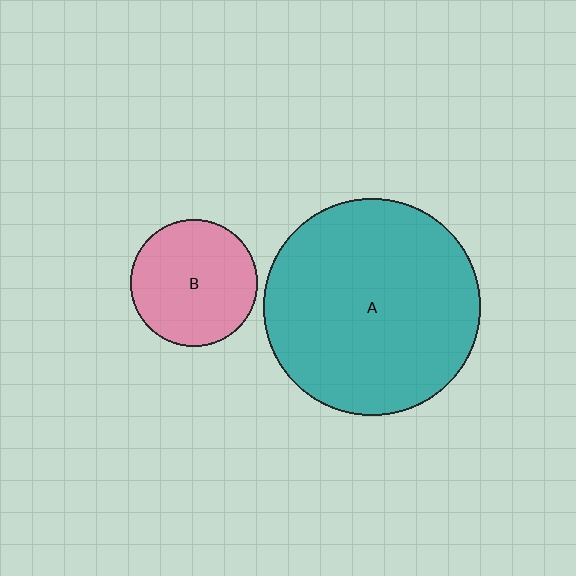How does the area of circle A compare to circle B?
Approximately 2.9 times.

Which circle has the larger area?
Circle A (teal).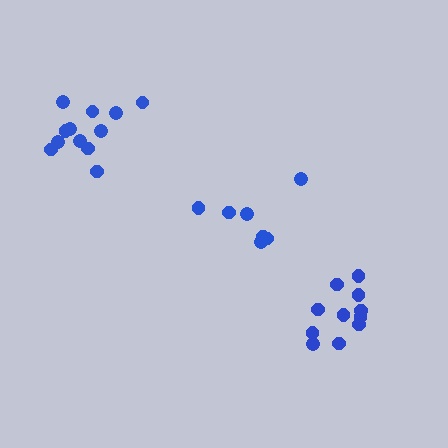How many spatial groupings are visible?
There are 3 spatial groupings.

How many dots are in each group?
Group 1: 7 dots, Group 2: 11 dots, Group 3: 12 dots (30 total).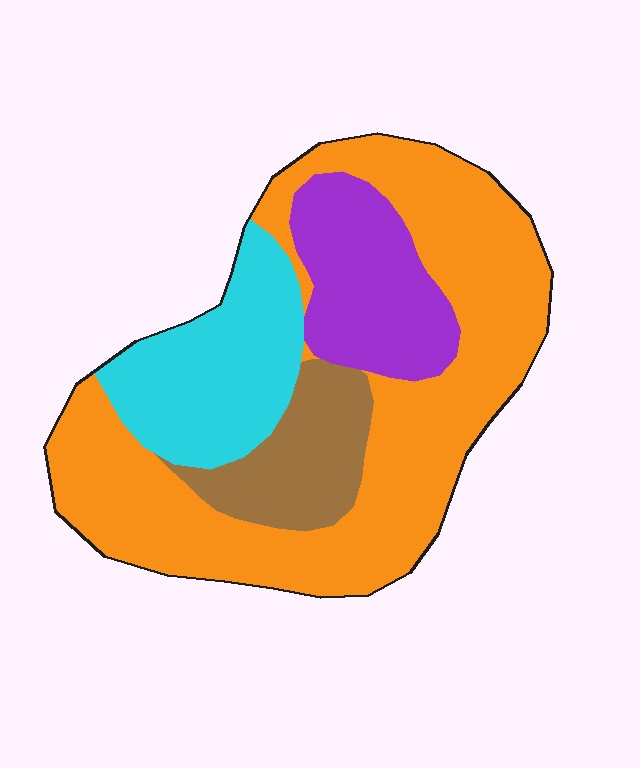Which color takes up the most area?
Orange, at roughly 55%.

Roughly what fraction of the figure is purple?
Purple covers roughly 15% of the figure.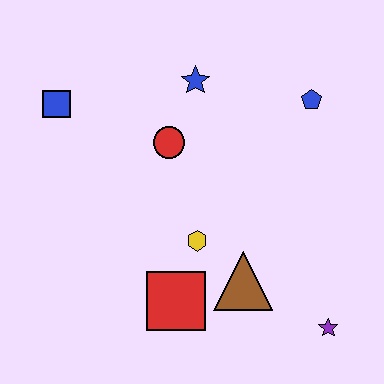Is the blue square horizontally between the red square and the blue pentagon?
No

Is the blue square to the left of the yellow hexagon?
Yes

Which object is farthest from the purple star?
The blue square is farthest from the purple star.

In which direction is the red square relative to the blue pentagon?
The red square is below the blue pentagon.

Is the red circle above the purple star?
Yes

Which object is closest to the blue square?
The red circle is closest to the blue square.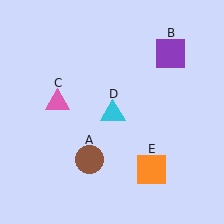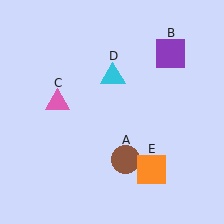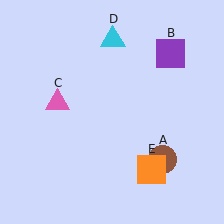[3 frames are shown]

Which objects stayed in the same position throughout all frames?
Purple square (object B) and pink triangle (object C) and orange square (object E) remained stationary.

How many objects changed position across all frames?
2 objects changed position: brown circle (object A), cyan triangle (object D).